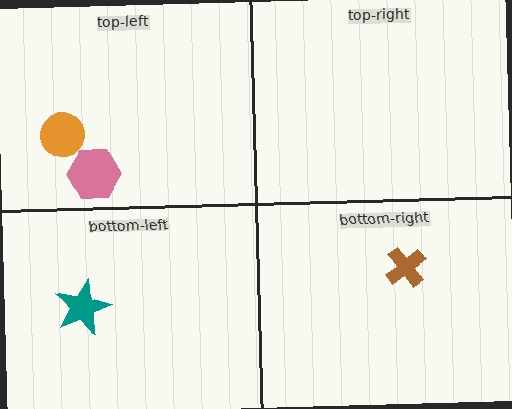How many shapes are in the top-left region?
2.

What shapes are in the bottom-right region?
The brown cross.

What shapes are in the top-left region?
The orange circle, the pink hexagon.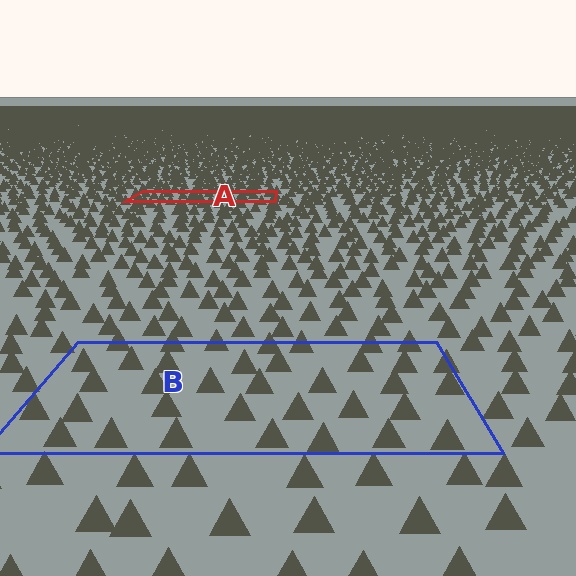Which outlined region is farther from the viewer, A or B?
Region A is farther from the viewer — the texture elements inside it appear smaller and more densely packed.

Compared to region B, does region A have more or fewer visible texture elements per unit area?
Region A has more texture elements per unit area — they are packed more densely because it is farther away.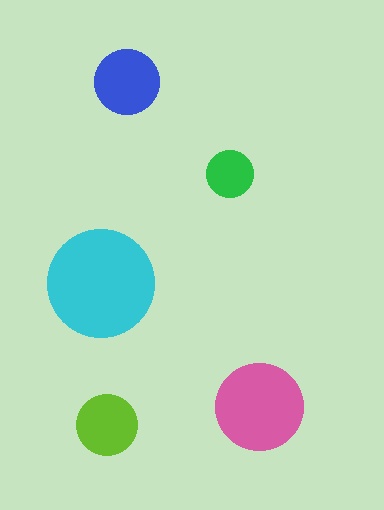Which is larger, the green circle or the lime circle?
The lime one.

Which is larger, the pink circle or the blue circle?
The pink one.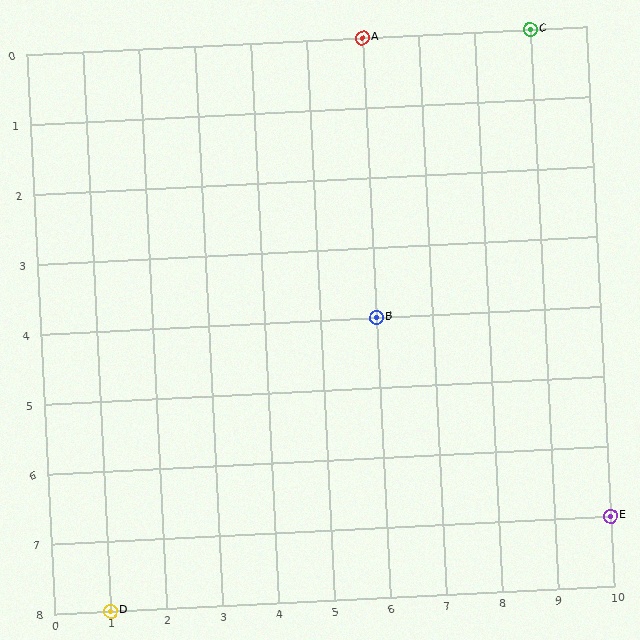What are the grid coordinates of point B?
Point B is at grid coordinates (6, 4).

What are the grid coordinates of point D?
Point D is at grid coordinates (1, 8).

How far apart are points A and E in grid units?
Points A and E are 4 columns and 7 rows apart (about 8.1 grid units diagonally).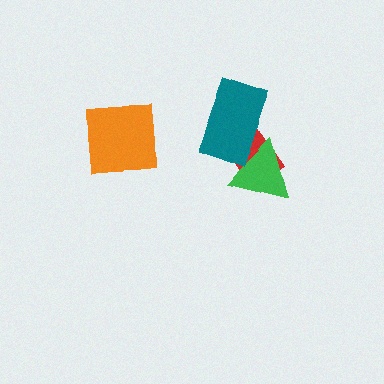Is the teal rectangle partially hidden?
No, no other shape covers it.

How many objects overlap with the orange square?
0 objects overlap with the orange square.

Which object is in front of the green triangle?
The teal rectangle is in front of the green triangle.